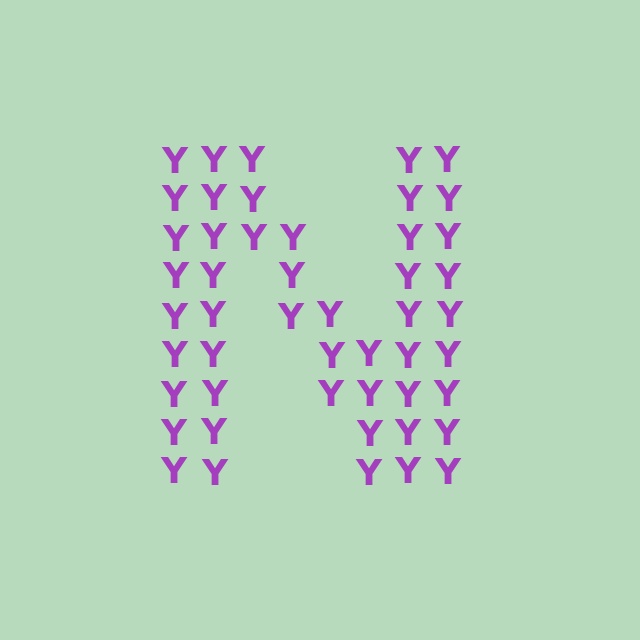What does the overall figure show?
The overall figure shows the letter N.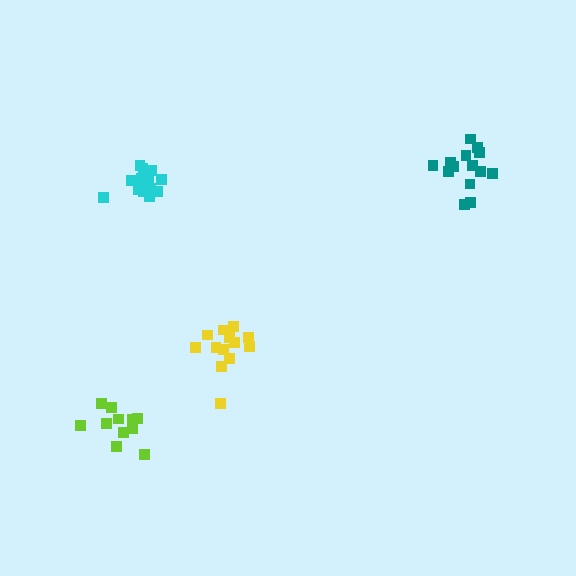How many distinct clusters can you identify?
There are 4 distinct clusters.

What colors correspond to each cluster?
The clusters are colored: cyan, teal, lime, yellow.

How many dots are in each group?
Group 1: 16 dots, Group 2: 15 dots, Group 3: 11 dots, Group 4: 13 dots (55 total).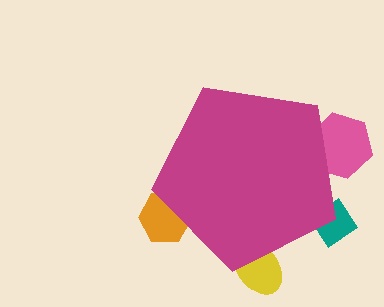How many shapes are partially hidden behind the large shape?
4 shapes are partially hidden.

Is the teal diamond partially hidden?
Yes, the teal diamond is partially hidden behind the magenta pentagon.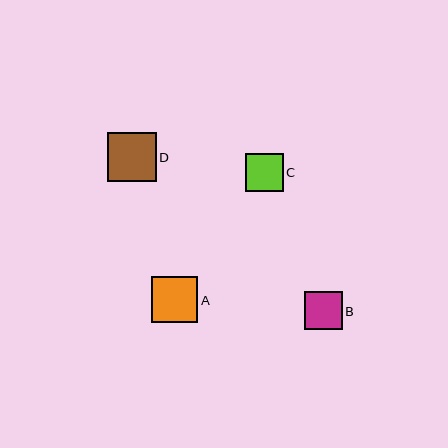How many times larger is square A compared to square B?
Square A is approximately 1.2 times the size of square B.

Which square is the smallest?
Square C is the smallest with a size of approximately 38 pixels.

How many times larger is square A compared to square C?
Square A is approximately 1.2 times the size of square C.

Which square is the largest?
Square D is the largest with a size of approximately 49 pixels.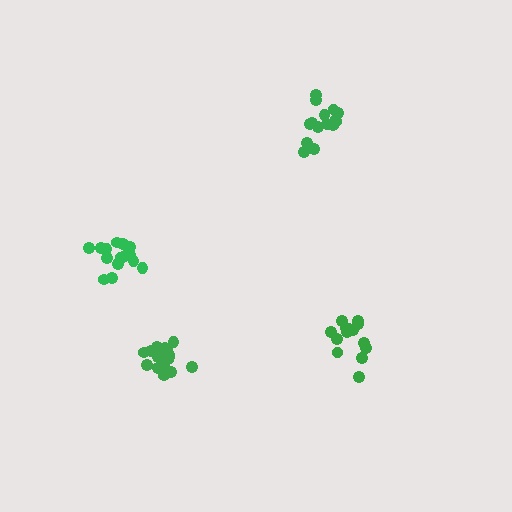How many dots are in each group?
Group 1: 16 dots, Group 2: 15 dots, Group 3: 15 dots, Group 4: 18 dots (64 total).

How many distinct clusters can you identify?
There are 4 distinct clusters.